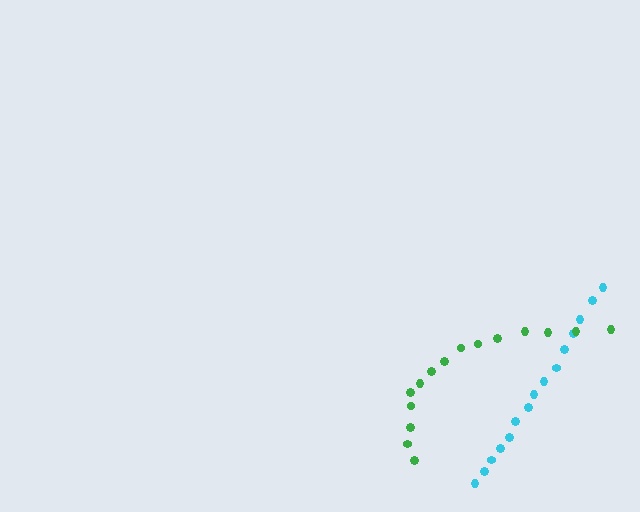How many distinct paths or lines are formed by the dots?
There are 2 distinct paths.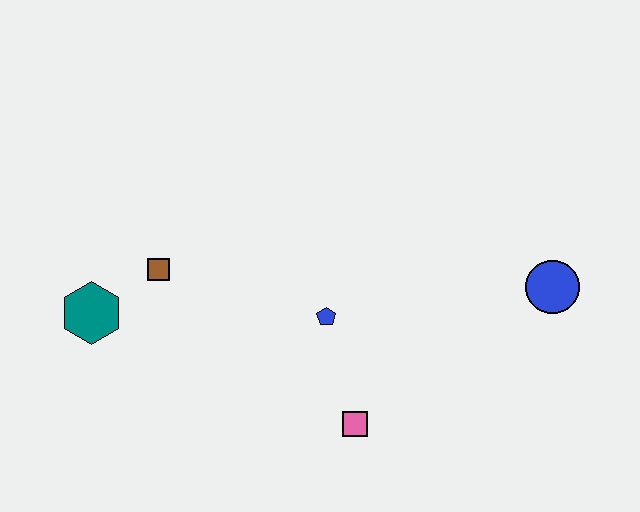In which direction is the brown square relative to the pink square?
The brown square is to the left of the pink square.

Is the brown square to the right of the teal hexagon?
Yes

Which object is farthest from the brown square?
The blue circle is farthest from the brown square.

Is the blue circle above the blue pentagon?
Yes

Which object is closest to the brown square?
The teal hexagon is closest to the brown square.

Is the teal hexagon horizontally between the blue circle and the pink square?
No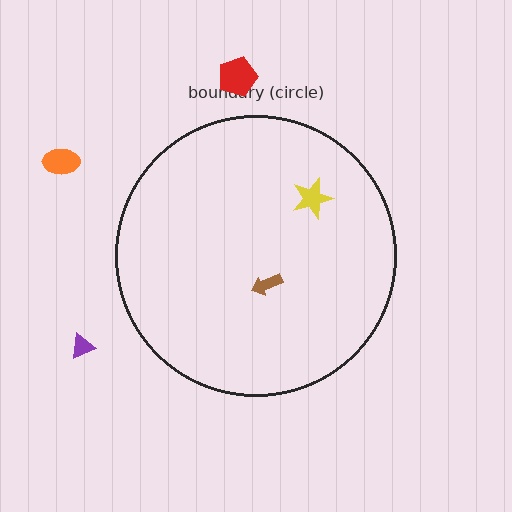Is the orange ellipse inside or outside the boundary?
Outside.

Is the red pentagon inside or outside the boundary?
Outside.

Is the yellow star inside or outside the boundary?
Inside.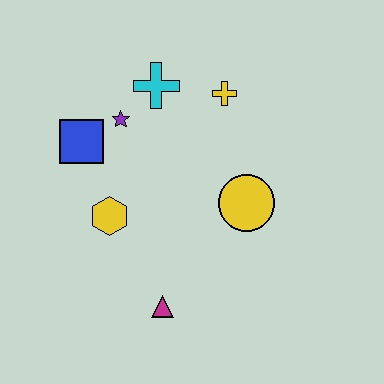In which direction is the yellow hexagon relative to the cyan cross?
The yellow hexagon is below the cyan cross.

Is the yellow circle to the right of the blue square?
Yes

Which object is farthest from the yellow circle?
The blue square is farthest from the yellow circle.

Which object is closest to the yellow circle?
The yellow cross is closest to the yellow circle.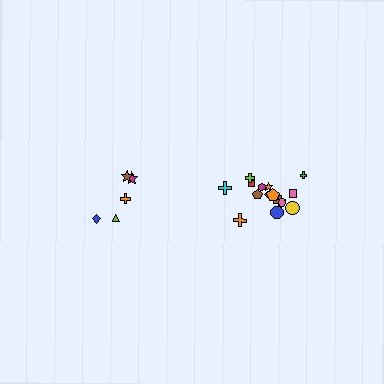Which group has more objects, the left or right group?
The right group.